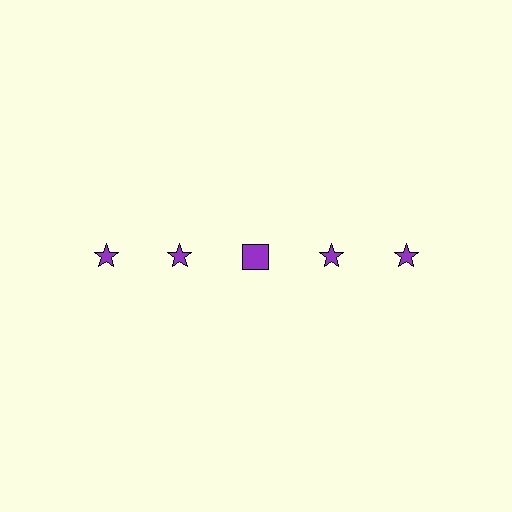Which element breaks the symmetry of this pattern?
The purple square in the top row, center column breaks the symmetry. All other shapes are purple stars.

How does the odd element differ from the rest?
It has a different shape: square instead of star.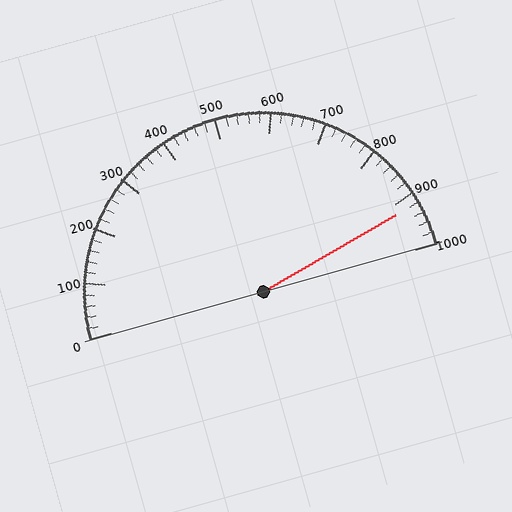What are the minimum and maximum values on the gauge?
The gauge ranges from 0 to 1000.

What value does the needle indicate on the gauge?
The needle indicates approximately 920.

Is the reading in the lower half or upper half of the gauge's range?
The reading is in the upper half of the range (0 to 1000).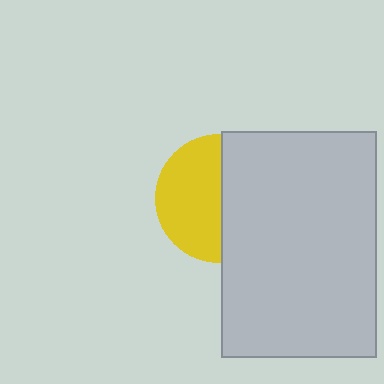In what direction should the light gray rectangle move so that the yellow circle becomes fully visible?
The light gray rectangle should move right. That is the shortest direction to clear the overlap and leave the yellow circle fully visible.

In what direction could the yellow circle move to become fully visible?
The yellow circle could move left. That would shift it out from behind the light gray rectangle entirely.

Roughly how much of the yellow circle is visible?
About half of it is visible (roughly 52%).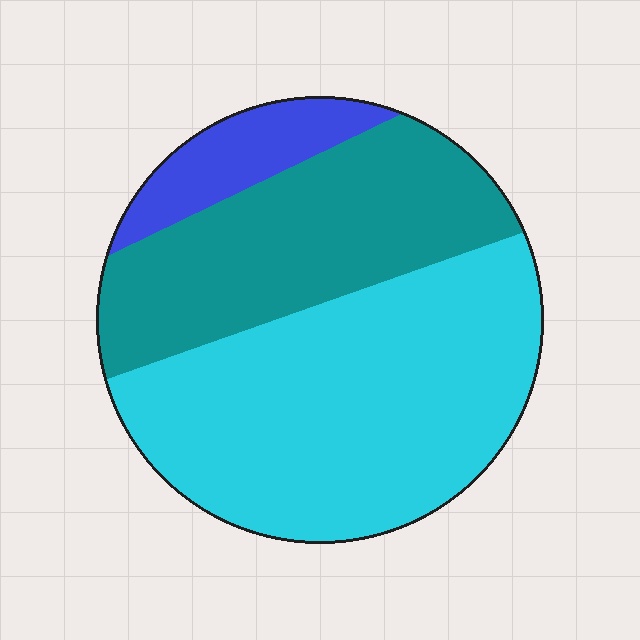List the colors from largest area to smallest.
From largest to smallest: cyan, teal, blue.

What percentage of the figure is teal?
Teal covers about 35% of the figure.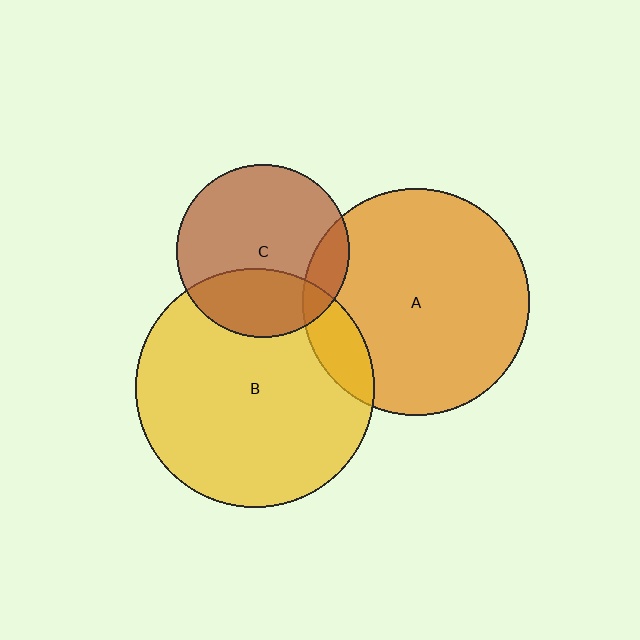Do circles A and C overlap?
Yes.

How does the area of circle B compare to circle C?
Approximately 1.9 times.